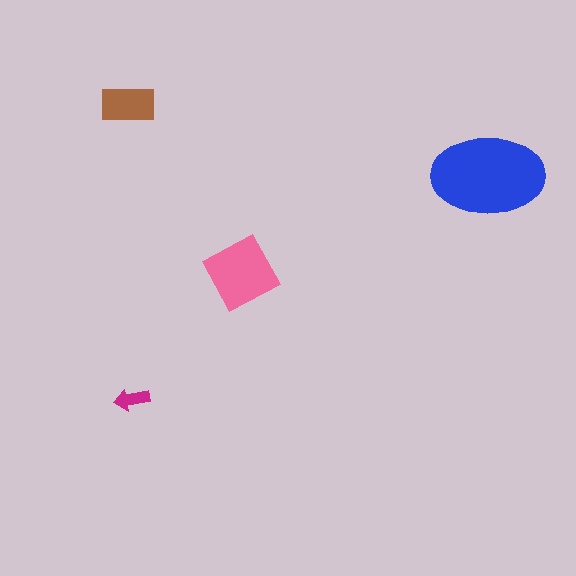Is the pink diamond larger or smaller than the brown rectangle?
Larger.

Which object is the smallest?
The magenta arrow.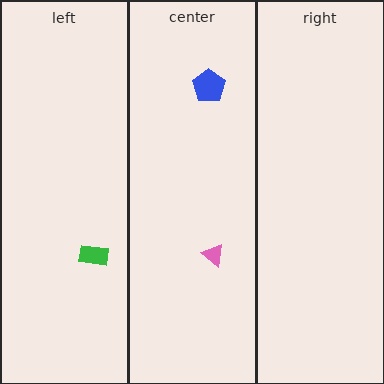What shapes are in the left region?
The green rectangle.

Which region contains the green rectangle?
The left region.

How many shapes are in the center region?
2.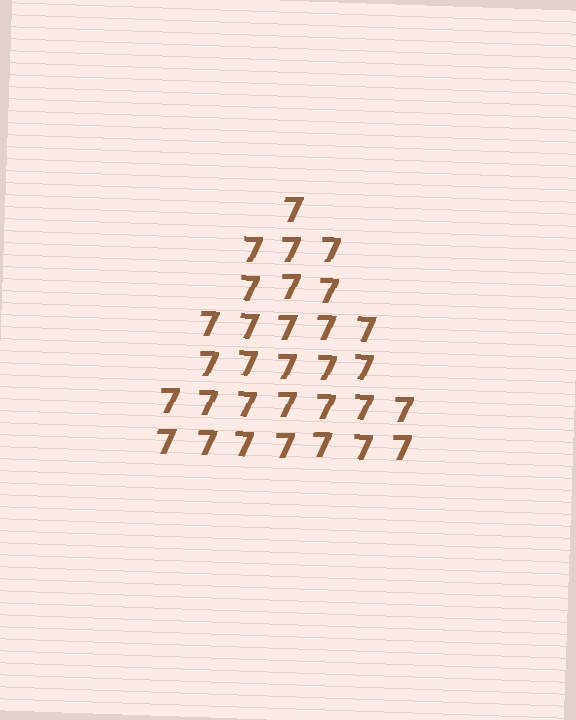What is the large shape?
The large shape is a triangle.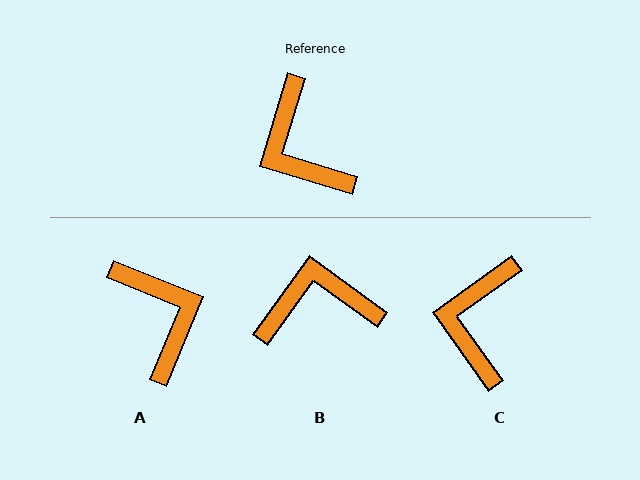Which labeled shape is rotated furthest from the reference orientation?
A, about 175 degrees away.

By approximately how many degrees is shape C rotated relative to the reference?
Approximately 38 degrees clockwise.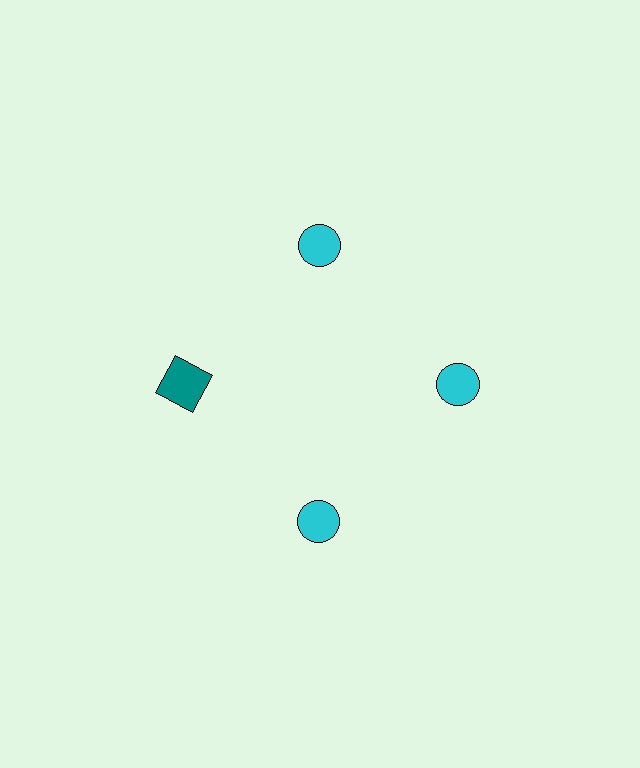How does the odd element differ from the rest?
It differs in both color (teal instead of cyan) and shape (square instead of circle).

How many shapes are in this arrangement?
There are 4 shapes arranged in a ring pattern.